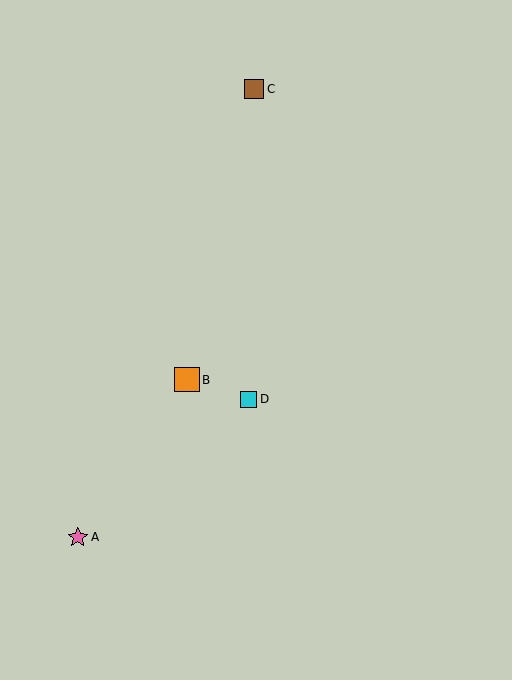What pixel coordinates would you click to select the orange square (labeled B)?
Click at (187, 380) to select the orange square B.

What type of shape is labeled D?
Shape D is a cyan square.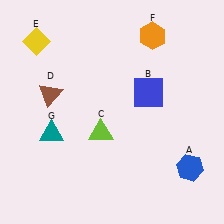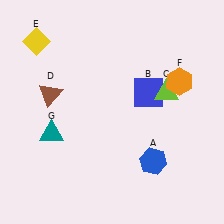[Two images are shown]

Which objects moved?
The objects that moved are: the blue hexagon (A), the lime triangle (C), the orange hexagon (F).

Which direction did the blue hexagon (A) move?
The blue hexagon (A) moved left.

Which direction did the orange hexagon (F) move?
The orange hexagon (F) moved down.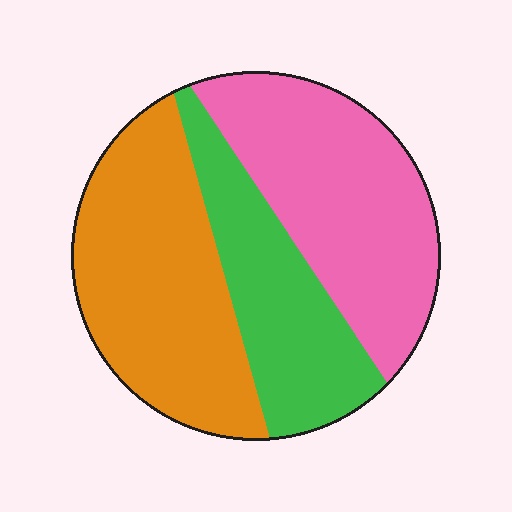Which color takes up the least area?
Green, at roughly 25%.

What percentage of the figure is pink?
Pink covers 37% of the figure.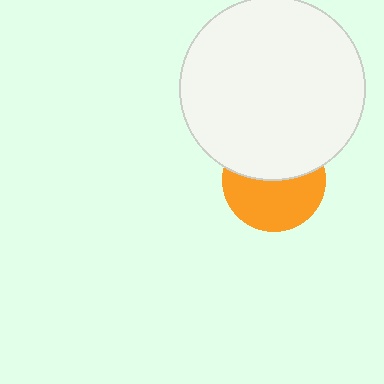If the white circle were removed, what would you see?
You would see the complete orange circle.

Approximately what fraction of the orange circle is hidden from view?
Roughly 45% of the orange circle is hidden behind the white circle.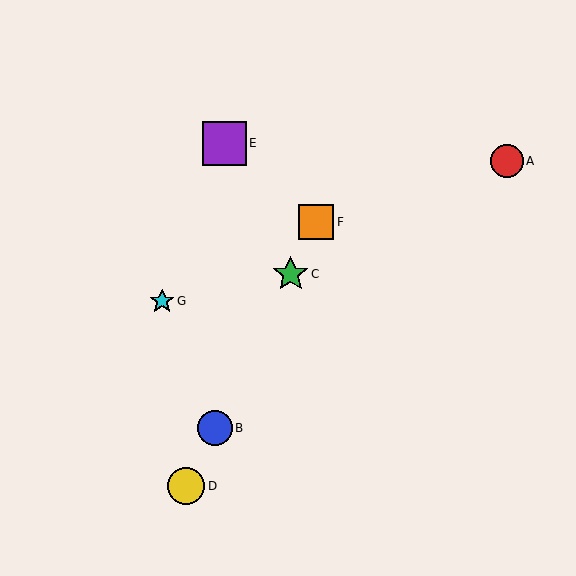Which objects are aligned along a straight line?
Objects B, C, D, F are aligned along a straight line.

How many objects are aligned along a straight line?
4 objects (B, C, D, F) are aligned along a straight line.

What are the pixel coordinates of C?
Object C is at (291, 274).